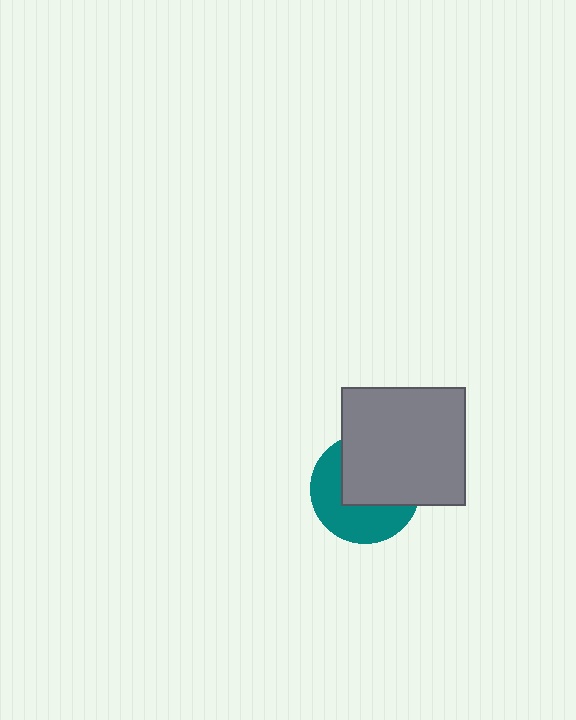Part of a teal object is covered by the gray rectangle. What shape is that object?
It is a circle.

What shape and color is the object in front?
The object in front is a gray rectangle.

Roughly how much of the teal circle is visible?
About half of it is visible (roughly 48%).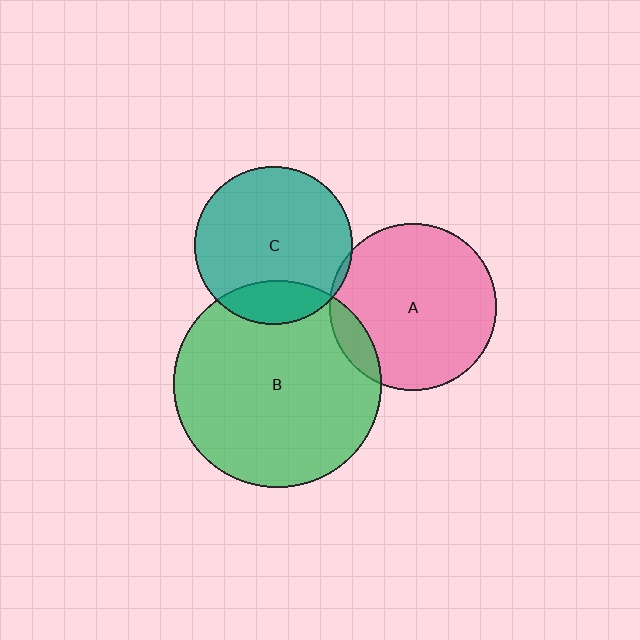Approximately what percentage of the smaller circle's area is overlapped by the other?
Approximately 20%.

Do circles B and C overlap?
Yes.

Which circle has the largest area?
Circle B (green).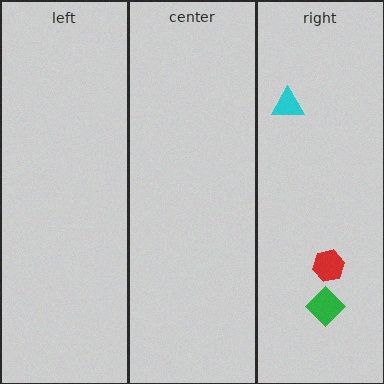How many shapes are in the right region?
3.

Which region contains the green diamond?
The right region.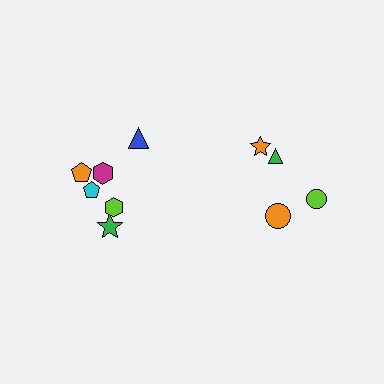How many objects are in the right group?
There are 4 objects.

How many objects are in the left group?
There are 6 objects.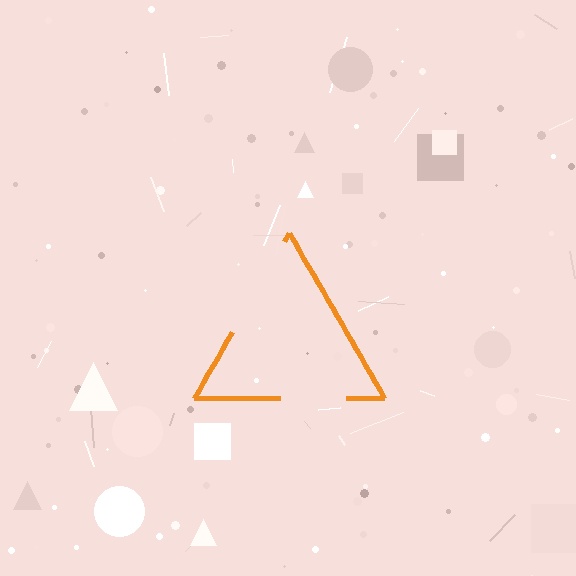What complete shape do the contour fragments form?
The contour fragments form a triangle.